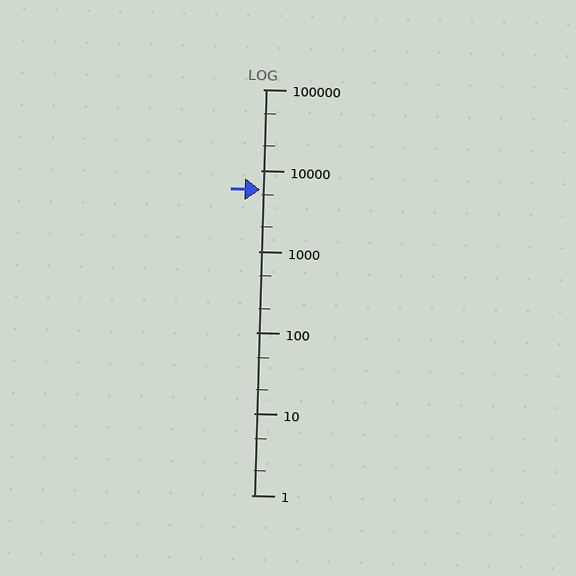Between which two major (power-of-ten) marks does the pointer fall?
The pointer is between 1000 and 10000.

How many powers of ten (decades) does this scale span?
The scale spans 5 decades, from 1 to 100000.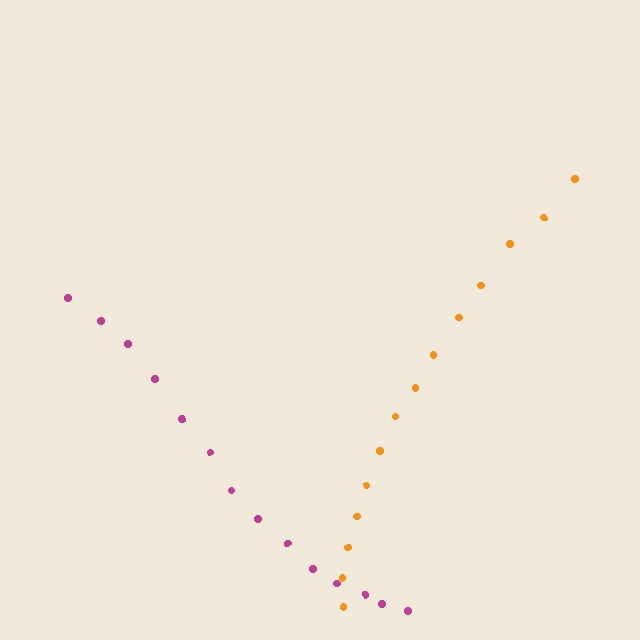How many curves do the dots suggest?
There are 2 distinct paths.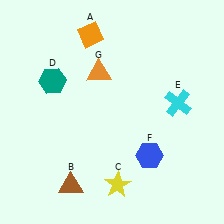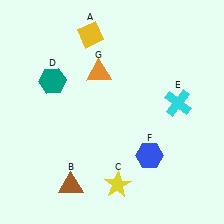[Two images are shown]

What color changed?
The diamond (A) changed from orange in Image 1 to yellow in Image 2.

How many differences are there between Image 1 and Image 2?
There is 1 difference between the two images.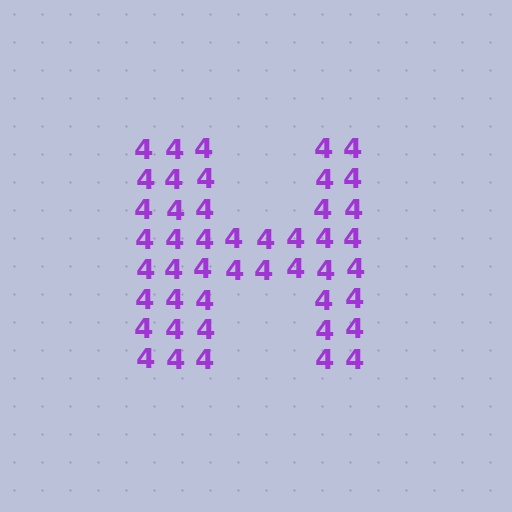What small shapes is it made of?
It is made of small digit 4's.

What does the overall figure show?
The overall figure shows the letter H.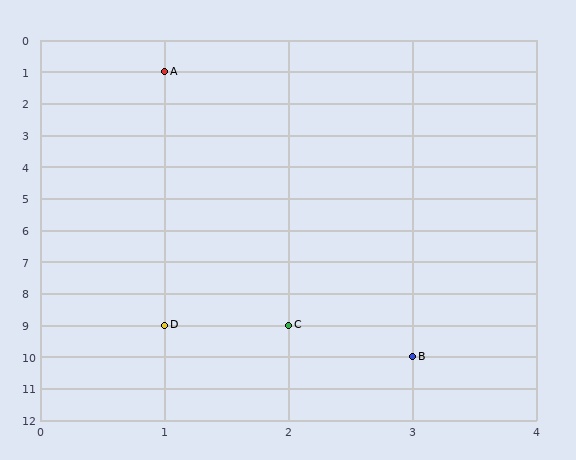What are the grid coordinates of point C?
Point C is at grid coordinates (2, 9).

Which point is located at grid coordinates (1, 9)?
Point D is at (1, 9).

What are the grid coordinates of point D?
Point D is at grid coordinates (1, 9).